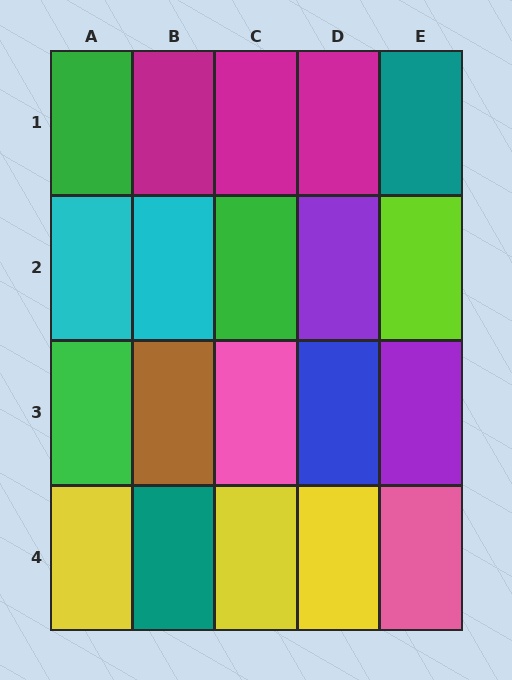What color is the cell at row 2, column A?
Cyan.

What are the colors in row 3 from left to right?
Green, brown, pink, blue, purple.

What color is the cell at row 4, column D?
Yellow.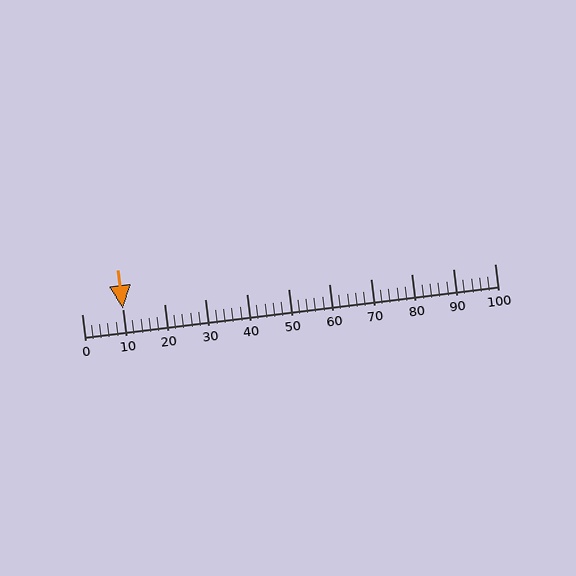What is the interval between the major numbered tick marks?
The major tick marks are spaced 10 units apart.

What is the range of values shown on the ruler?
The ruler shows values from 0 to 100.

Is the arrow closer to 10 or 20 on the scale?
The arrow is closer to 10.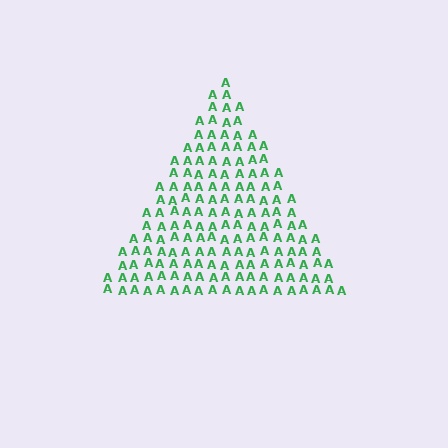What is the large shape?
The large shape is a triangle.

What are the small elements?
The small elements are letter A's.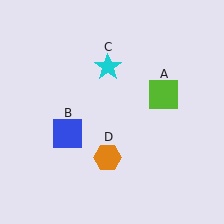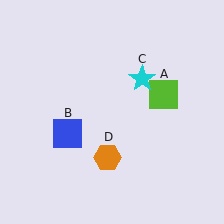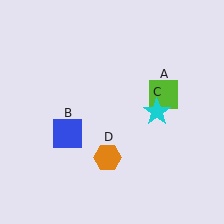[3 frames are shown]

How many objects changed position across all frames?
1 object changed position: cyan star (object C).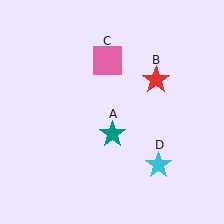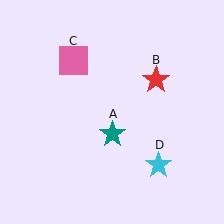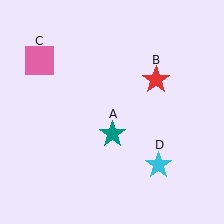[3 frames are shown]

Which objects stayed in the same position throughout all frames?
Teal star (object A) and red star (object B) and cyan star (object D) remained stationary.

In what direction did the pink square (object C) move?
The pink square (object C) moved left.